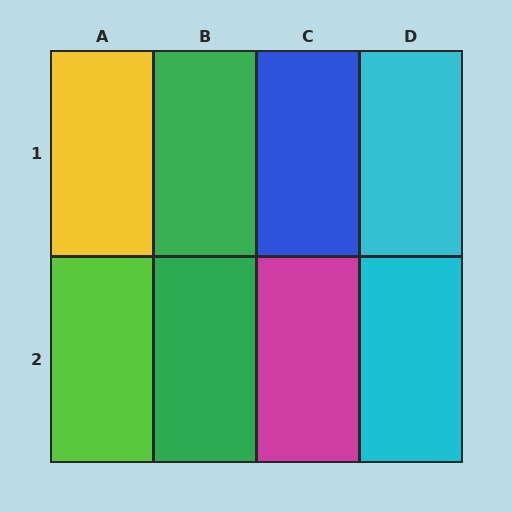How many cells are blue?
1 cell is blue.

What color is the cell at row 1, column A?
Yellow.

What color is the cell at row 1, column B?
Green.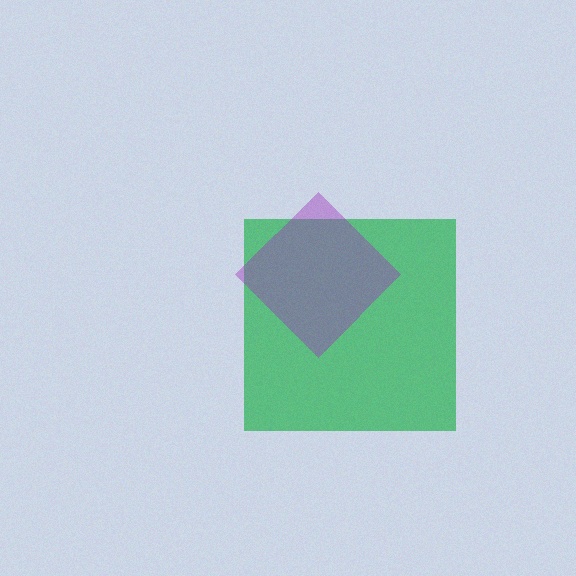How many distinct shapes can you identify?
There are 2 distinct shapes: a green square, a purple diamond.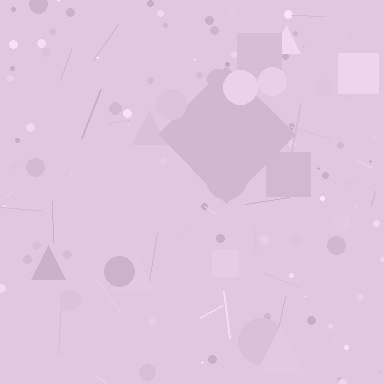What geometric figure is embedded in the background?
A diamond is embedded in the background.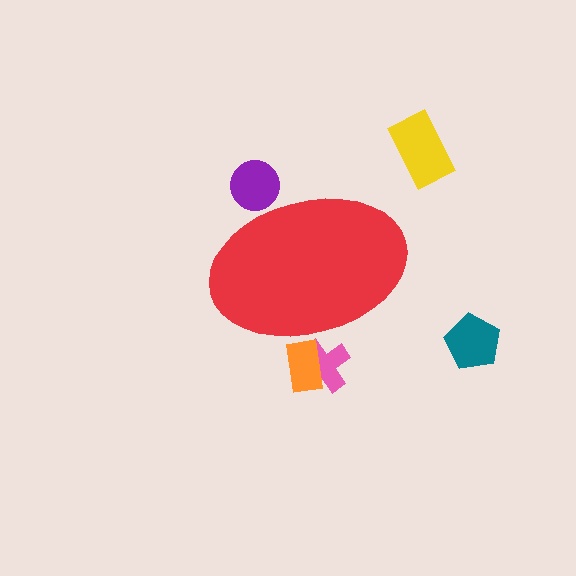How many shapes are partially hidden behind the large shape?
3 shapes are partially hidden.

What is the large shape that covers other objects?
A red ellipse.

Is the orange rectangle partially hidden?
Yes, the orange rectangle is partially hidden behind the red ellipse.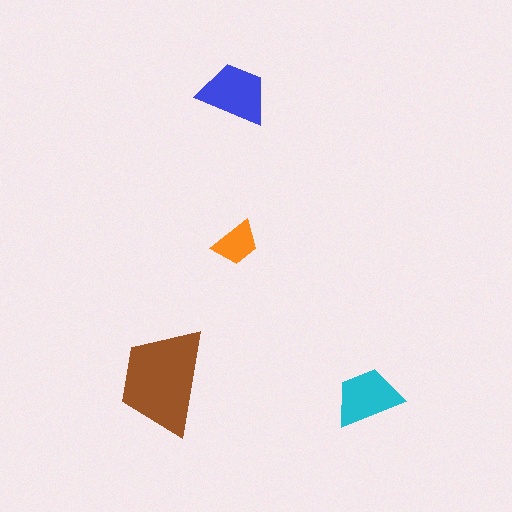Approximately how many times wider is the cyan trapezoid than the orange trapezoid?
About 1.5 times wider.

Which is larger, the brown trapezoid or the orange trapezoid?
The brown one.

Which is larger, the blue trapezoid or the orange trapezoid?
The blue one.